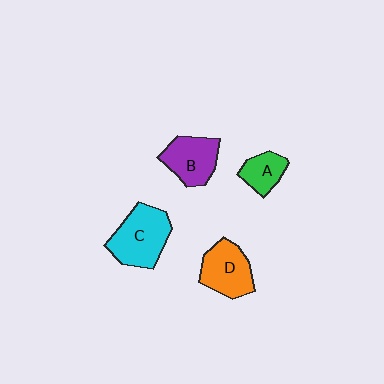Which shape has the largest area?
Shape C (cyan).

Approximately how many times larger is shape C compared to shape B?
Approximately 1.3 times.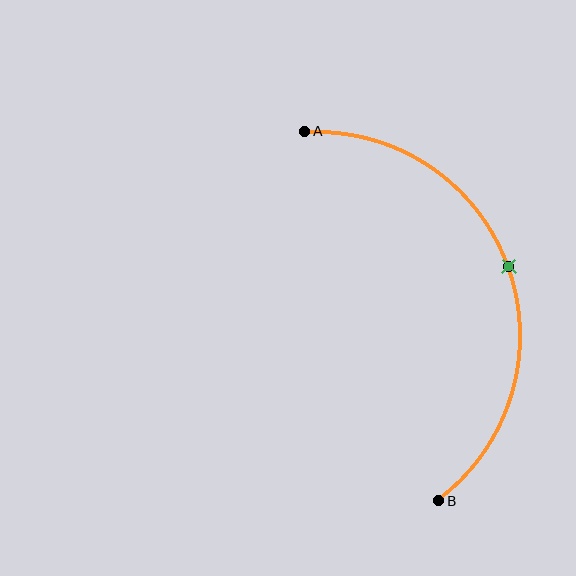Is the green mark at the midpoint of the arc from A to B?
Yes. The green mark lies on the arc at equal arc-length from both A and B — it is the arc midpoint.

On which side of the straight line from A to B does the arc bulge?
The arc bulges to the right of the straight line connecting A and B.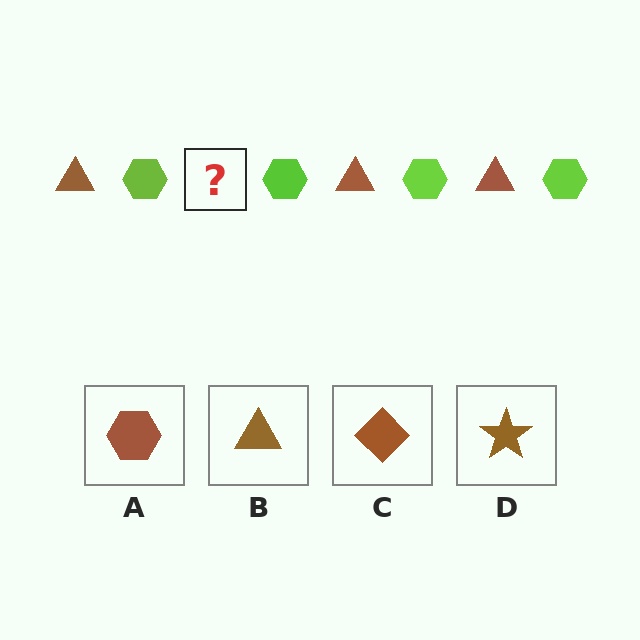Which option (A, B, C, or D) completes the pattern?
B.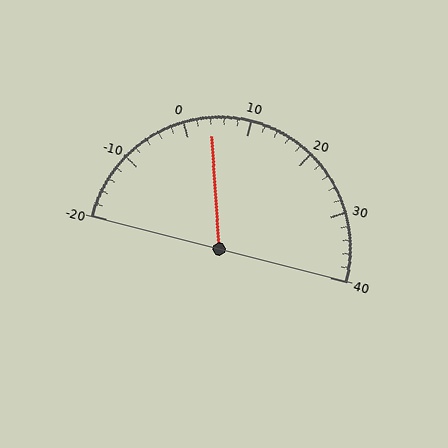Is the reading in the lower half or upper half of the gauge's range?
The reading is in the lower half of the range (-20 to 40).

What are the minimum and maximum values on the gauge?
The gauge ranges from -20 to 40.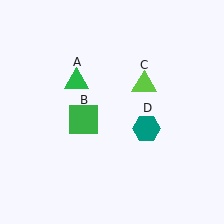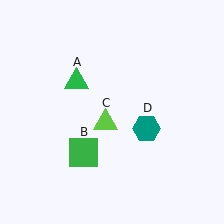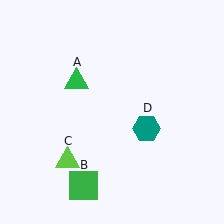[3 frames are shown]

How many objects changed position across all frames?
2 objects changed position: green square (object B), lime triangle (object C).